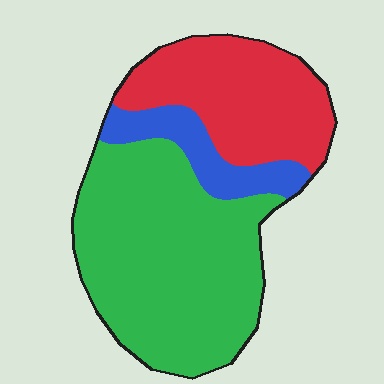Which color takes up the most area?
Green, at roughly 55%.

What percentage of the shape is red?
Red takes up between a sixth and a third of the shape.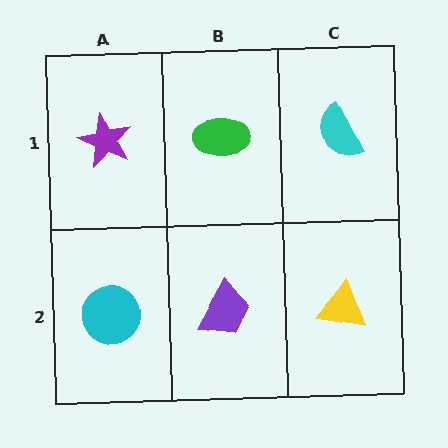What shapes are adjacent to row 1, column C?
A yellow triangle (row 2, column C), a green ellipse (row 1, column B).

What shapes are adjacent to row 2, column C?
A cyan semicircle (row 1, column C), a purple trapezoid (row 2, column B).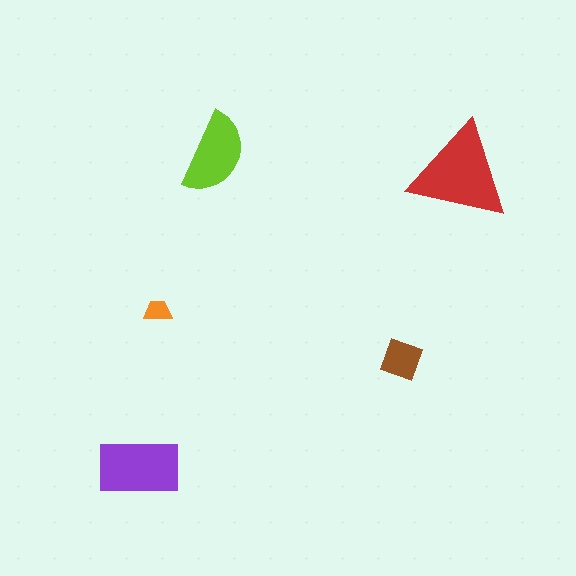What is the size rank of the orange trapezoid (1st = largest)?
5th.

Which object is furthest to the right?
The red triangle is rightmost.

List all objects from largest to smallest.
The red triangle, the purple rectangle, the lime semicircle, the brown diamond, the orange trapezoid.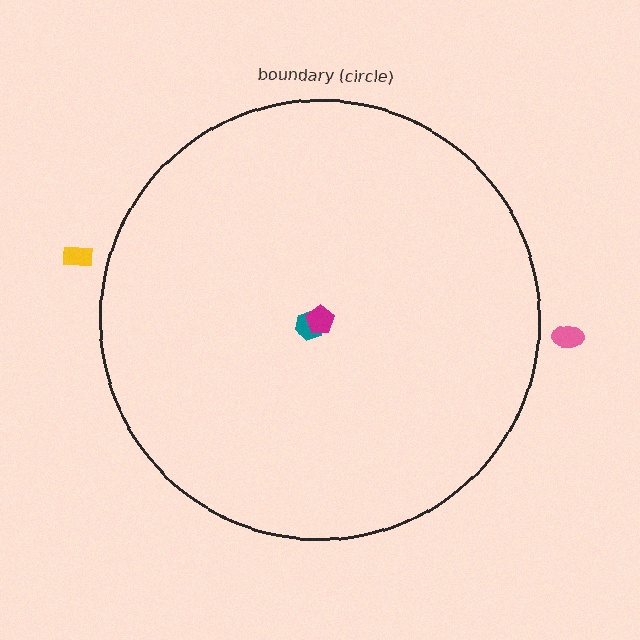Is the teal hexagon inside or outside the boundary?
Inside.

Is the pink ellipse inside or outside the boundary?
Outside.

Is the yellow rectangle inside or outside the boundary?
Outside.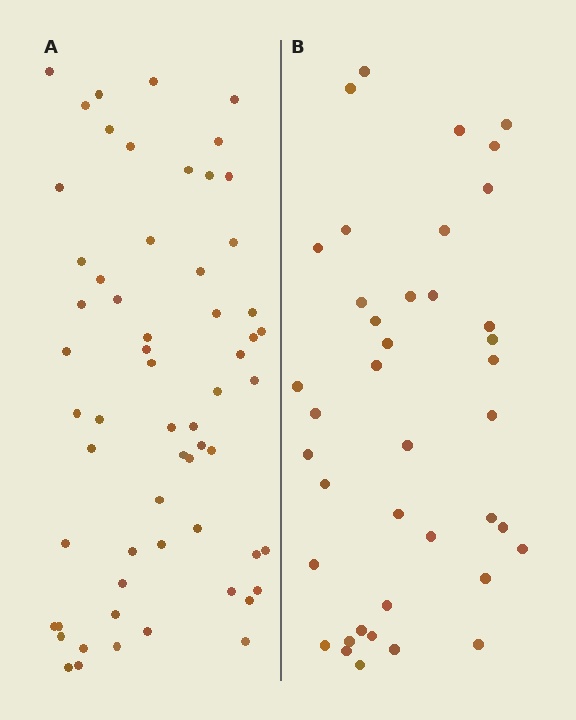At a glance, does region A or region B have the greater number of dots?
Region A (the left region) has more dots.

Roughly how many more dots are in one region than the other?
Region A has approximately 20 more dots than region B.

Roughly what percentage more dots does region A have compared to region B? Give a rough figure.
About 50% more.